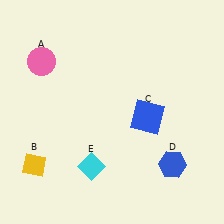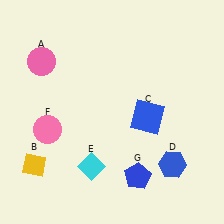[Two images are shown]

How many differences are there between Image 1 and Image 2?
There are 2 differences between the two images.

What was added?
A pink circle (F), a blue pentagon (G) were added in Image 2.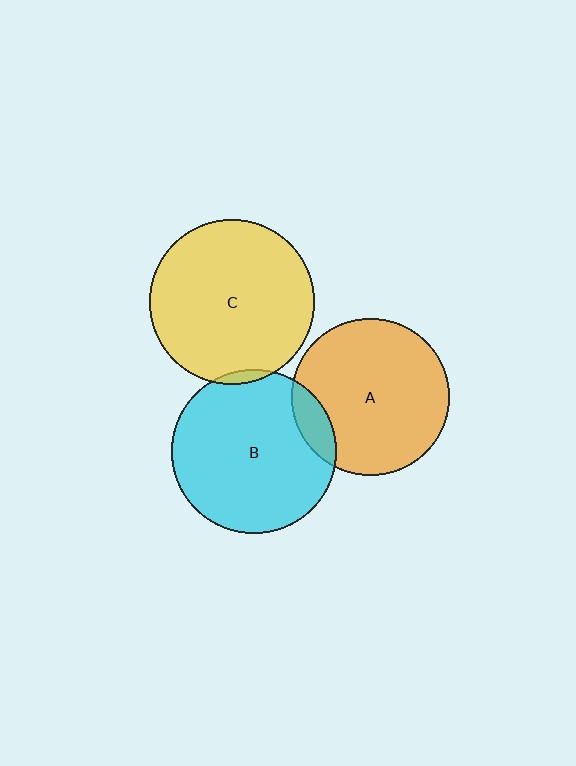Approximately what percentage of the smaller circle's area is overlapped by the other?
Approximately 10%.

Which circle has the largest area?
Circle C (yellow).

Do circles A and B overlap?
Yes.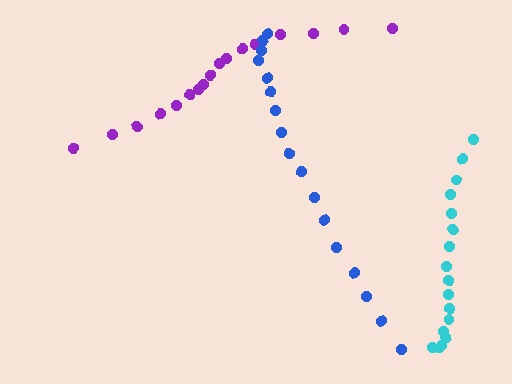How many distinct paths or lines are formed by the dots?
There are 3 distinct paths.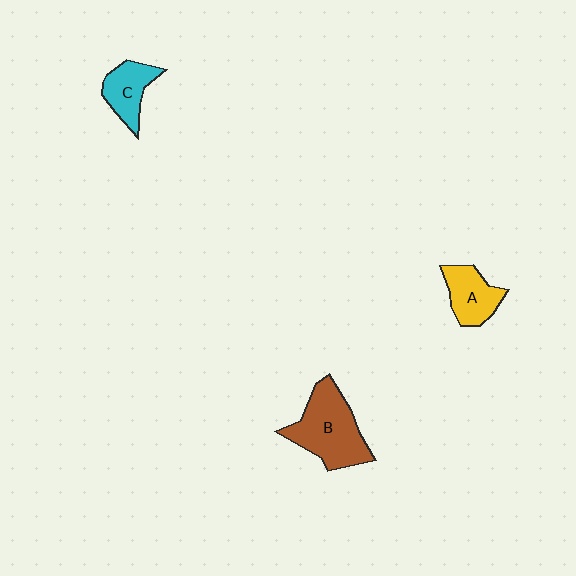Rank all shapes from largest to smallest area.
From largest to smallest: B (brown), A (yellow), C (cyan).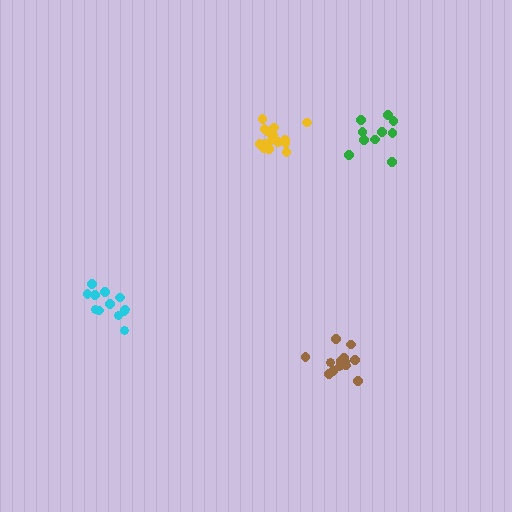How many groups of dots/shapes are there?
There are 4 groups.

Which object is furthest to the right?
The green cluster is rightmost.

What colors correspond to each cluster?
The clusters are colored: brown, cyan, green, yellow.